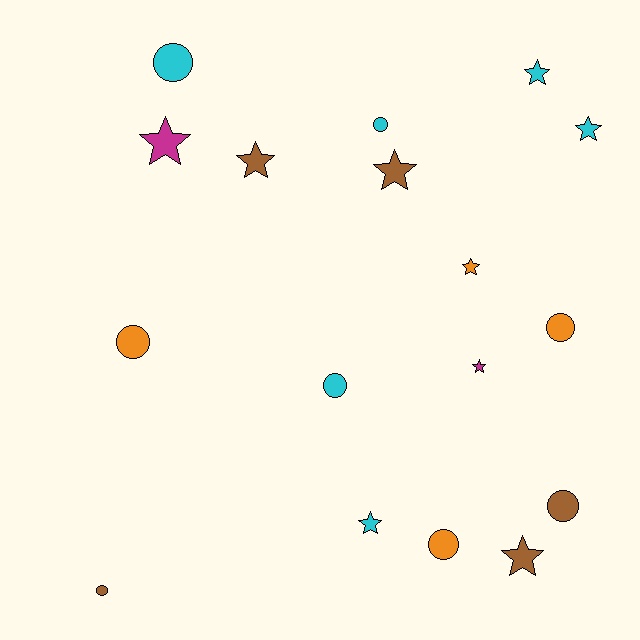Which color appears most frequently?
Cyan, with 6 objects.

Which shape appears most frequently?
Star, with 9 objects.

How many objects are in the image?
There are 17 objects.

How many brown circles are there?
There are 2 brown circles.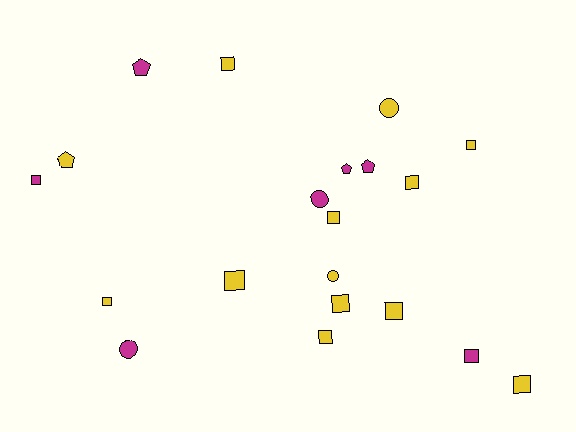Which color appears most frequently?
Yellow, with 13 objects.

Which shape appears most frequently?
Square, with 12 objects.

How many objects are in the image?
There are 20 objects.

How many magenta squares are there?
There are 2 magenta squares.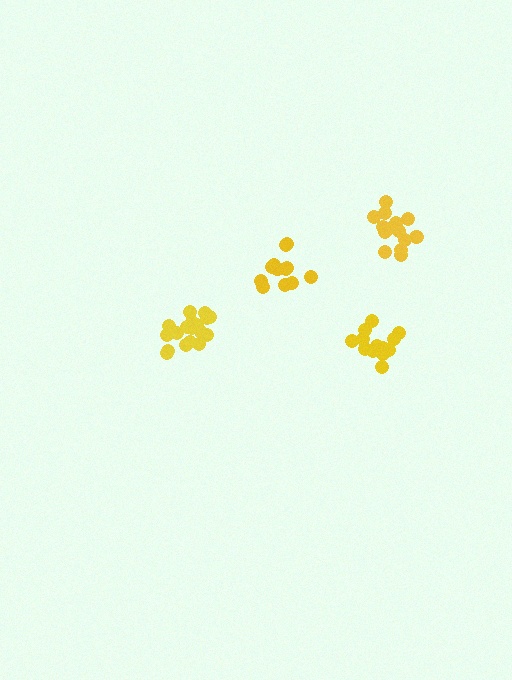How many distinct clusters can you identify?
There are 4 distinct clusters.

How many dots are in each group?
Group 1: 14 dots, Group 2: 18 dots, Group 3: 13 dots, Group 4: 13 dots (58 total).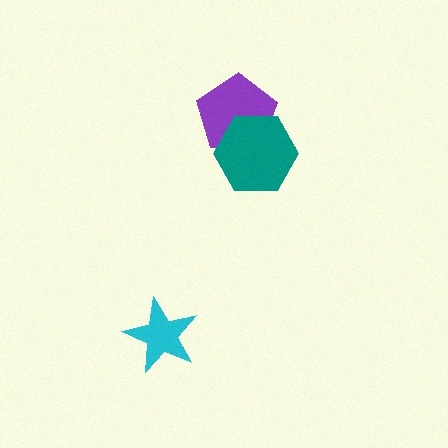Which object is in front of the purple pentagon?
The teal hexagon is in front of the purple pentagon.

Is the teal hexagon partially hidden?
No, no other shape covers it.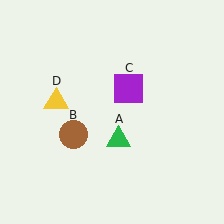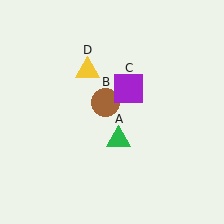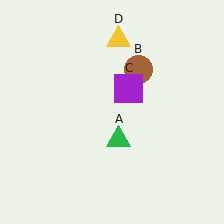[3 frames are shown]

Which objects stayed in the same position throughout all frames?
Green triangle (object A) and purple square (object C) remained stationary.